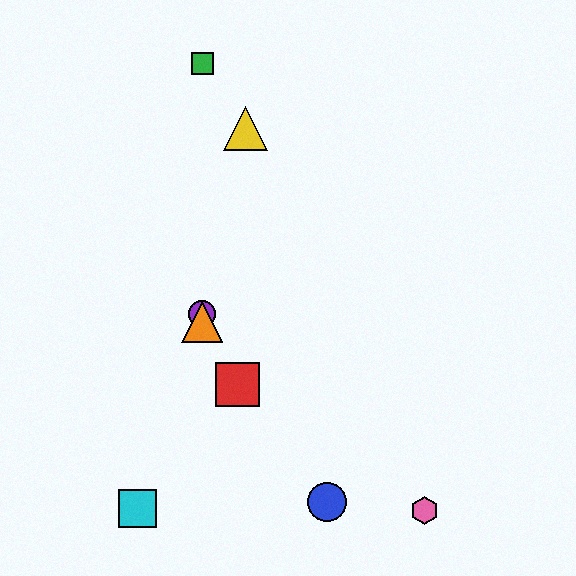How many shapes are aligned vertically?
3 shapes (the green square, the purple circle, the orange triangle) are aligned vertically.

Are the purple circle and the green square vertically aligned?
Yes, both are at x≈202.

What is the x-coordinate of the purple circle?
The purple circle is at x≈202.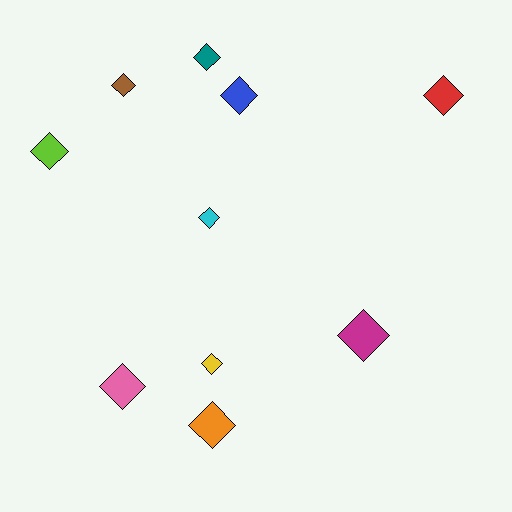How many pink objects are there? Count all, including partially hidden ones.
There is 1 pink object.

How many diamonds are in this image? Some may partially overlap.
There are 10 diamonds.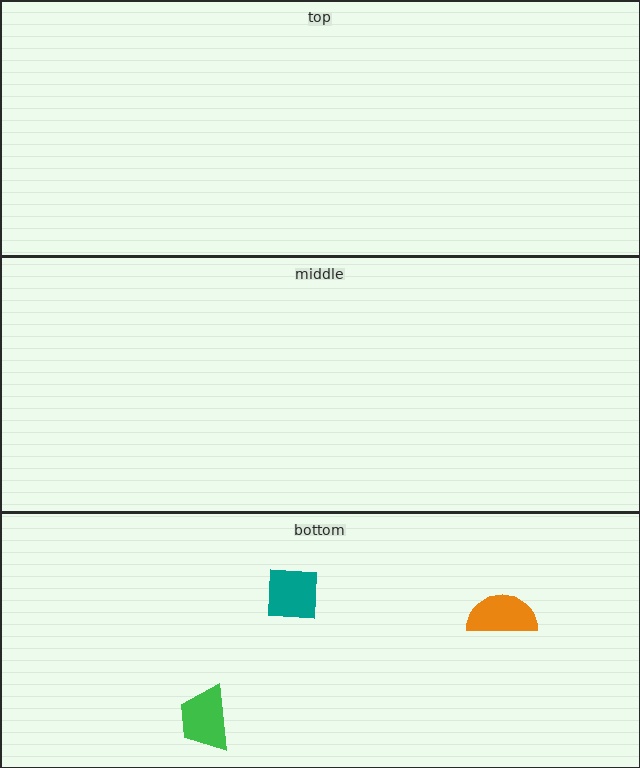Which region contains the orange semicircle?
The bottom region.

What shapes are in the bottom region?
The teal square, the orange semicircle, the green trapezoid.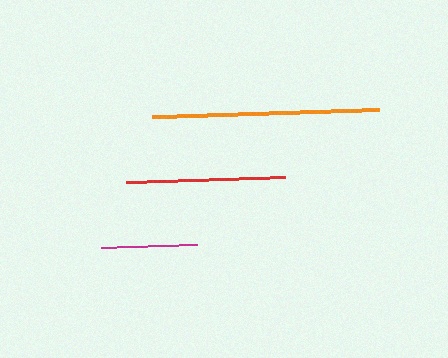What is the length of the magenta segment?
The magenta segment is approximately 96 pixels long.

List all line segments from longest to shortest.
From longest to shortest: orange, red, magenta.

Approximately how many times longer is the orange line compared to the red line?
The orange line is approximately 1.4 times the length of the red line.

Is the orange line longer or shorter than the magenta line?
The orange line is longer than the magenta line.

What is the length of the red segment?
The red segment is approximately 159 pixels long.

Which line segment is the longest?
The orange line is the longest at approximately 227 pixels.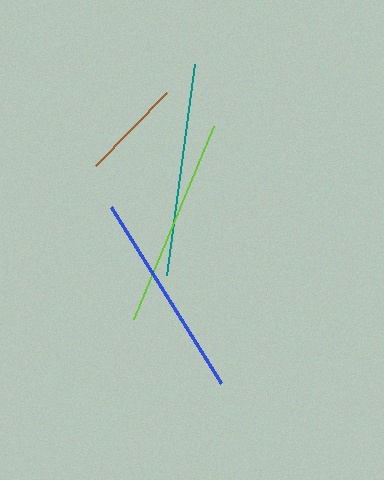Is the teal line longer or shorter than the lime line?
The teal line is longer than the lime line.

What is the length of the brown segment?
The brown segment is approximately 102 pixels long.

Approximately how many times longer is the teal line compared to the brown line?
The teal line is approximately 2.1 times the length of the brown line.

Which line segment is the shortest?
The brown line is the shortest at approximately 102 pixels.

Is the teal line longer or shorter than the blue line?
The teal line is longer than the blue line.